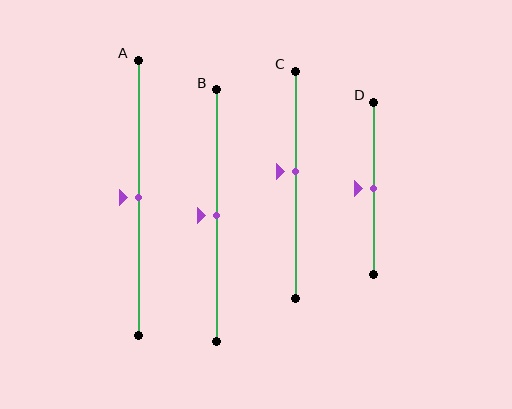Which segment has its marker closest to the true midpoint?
Segment A has its marker closest to the true midpoint.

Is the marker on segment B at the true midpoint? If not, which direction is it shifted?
Yes, the marker on segment B is at the true midpoint.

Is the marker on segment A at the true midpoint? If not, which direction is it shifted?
Yes, the marker on segment A is at the true midpoint.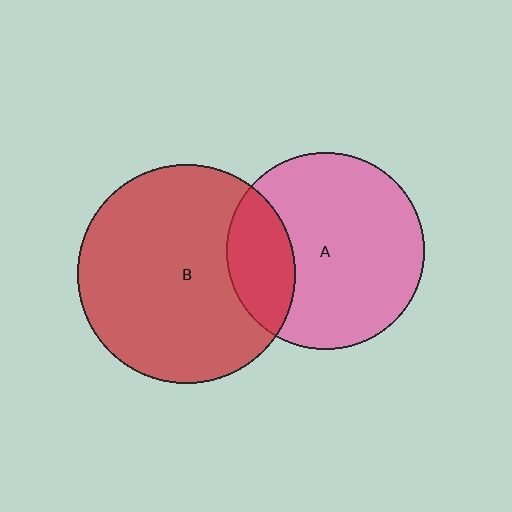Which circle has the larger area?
Circle B (red).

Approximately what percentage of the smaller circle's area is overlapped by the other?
Approximately 25%.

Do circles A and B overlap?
Yes.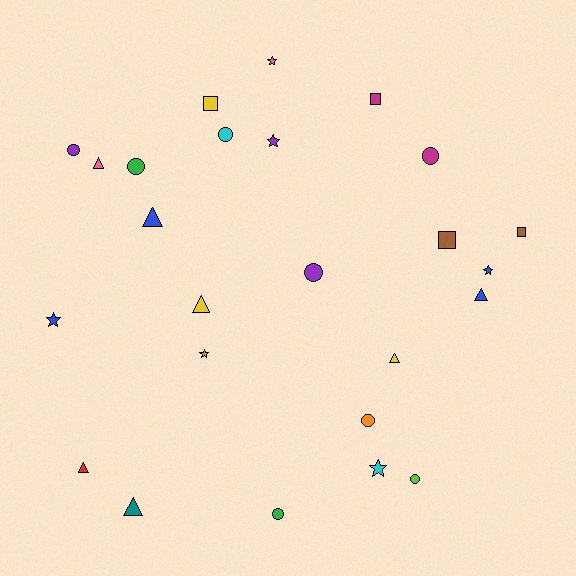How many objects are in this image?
There are 25 objects.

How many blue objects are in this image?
There are 4 blue objects.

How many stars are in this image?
There are 6 stars.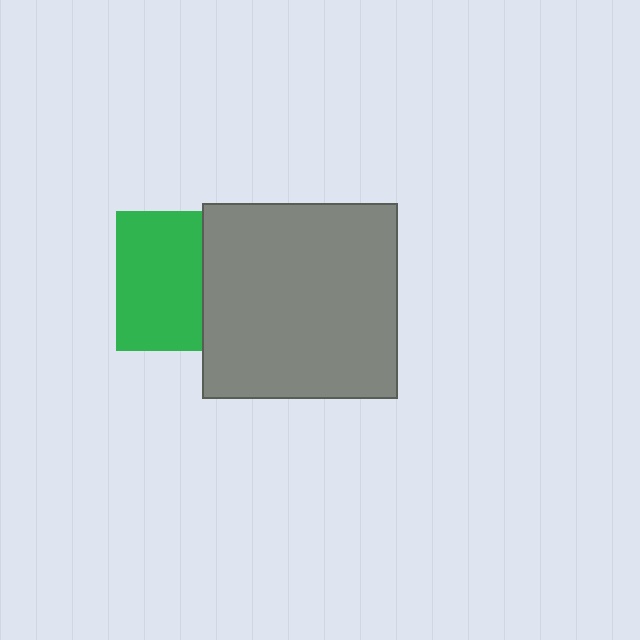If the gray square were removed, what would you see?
You would see the complete green square.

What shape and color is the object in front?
The object in front is a gray square.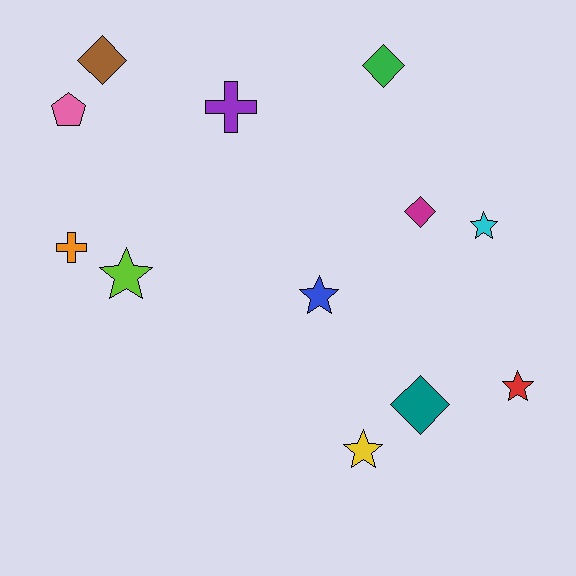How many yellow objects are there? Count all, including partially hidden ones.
There is 1 yellow object.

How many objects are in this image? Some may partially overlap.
There are 12 objects.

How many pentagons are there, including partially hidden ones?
There is 1 pentagon.